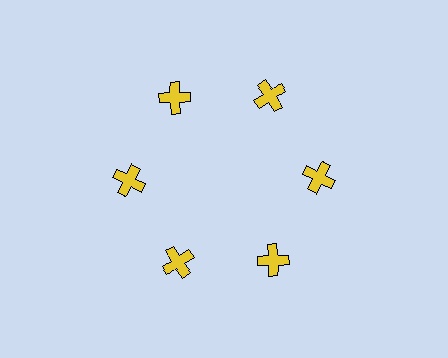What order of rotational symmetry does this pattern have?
This pattern has 6-fold rotational symmetry.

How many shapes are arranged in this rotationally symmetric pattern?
There are 6 shapes, arranged in 6 groups of 1.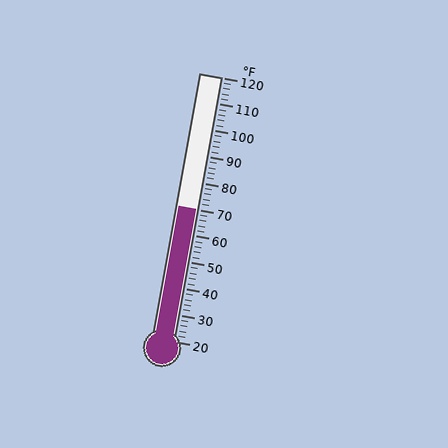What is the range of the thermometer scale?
The thermometer scale ranges from 20°F to 120°F.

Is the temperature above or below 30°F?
The temperature is above 30°F.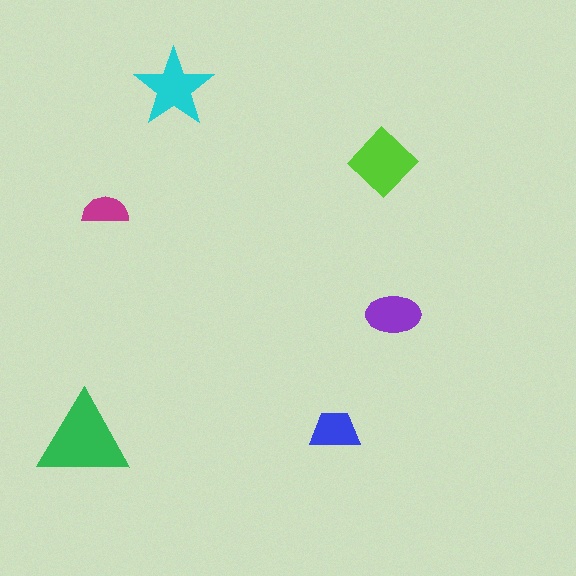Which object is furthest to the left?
The green triangle is leftmost.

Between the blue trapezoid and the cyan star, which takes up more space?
The cyan star.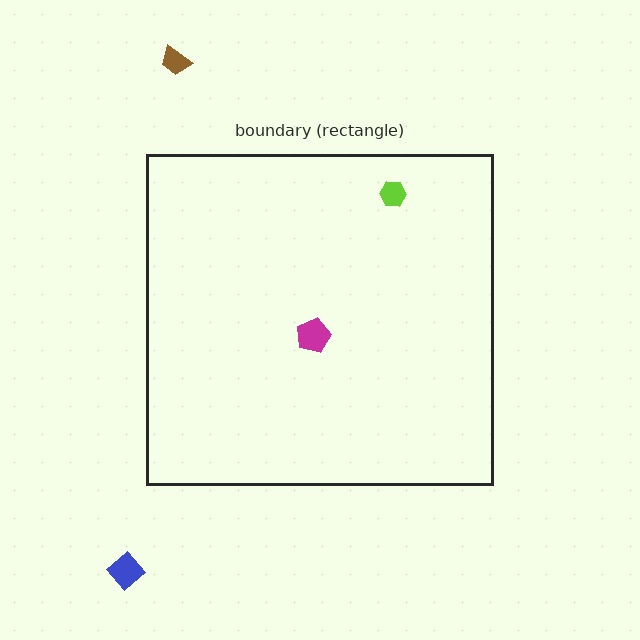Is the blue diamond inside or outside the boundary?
Outside.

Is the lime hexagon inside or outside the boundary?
Inside.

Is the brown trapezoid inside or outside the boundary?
Outside.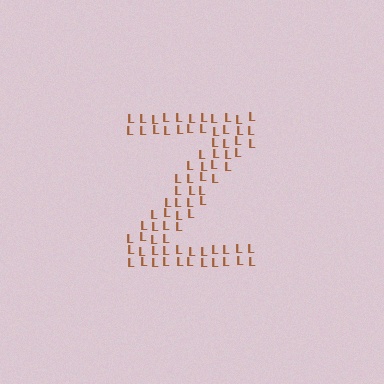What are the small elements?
The small elements are letter L's.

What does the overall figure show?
The overall figure shows the letter Z.